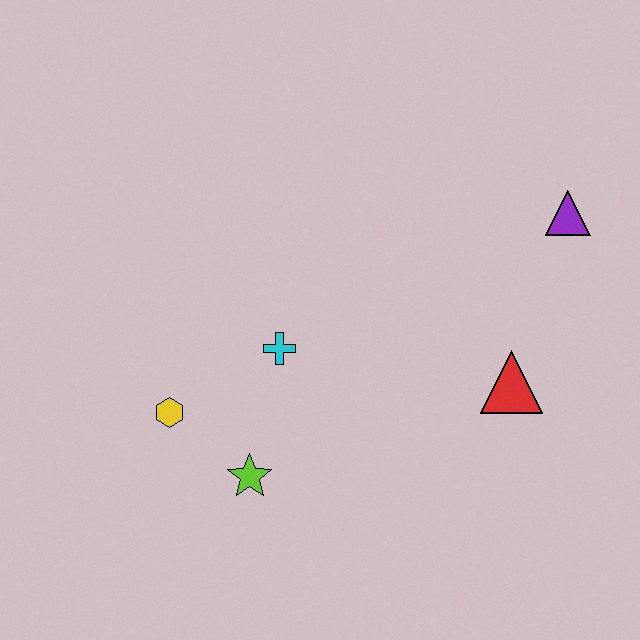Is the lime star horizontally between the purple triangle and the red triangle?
No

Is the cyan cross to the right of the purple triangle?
No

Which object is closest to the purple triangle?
The red triangle is closest to the purple triangle.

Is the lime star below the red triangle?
Yes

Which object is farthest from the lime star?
The purple triangle is farthest from the lime star.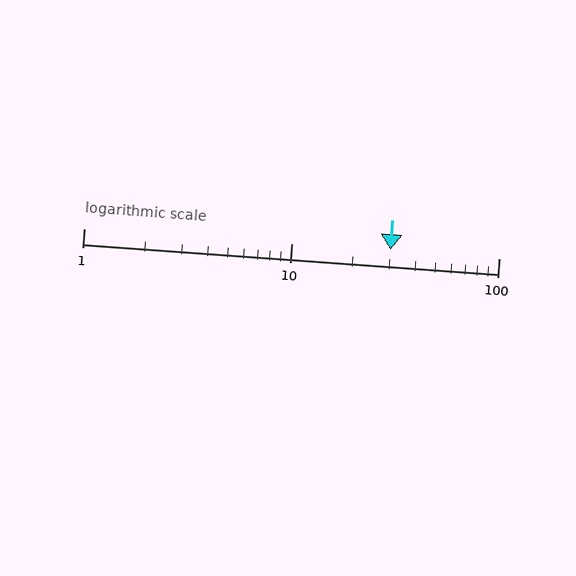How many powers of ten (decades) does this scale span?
The scale spans 2 decades, from 1 to 100.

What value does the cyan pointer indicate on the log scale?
The pointer indicates approximately 30.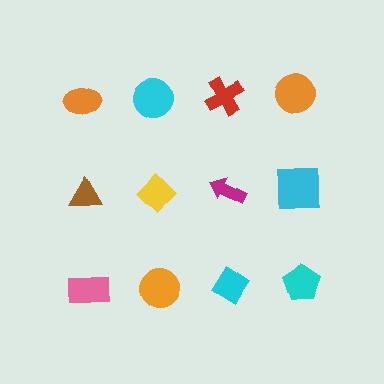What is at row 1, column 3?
A red cross.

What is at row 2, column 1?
A brown triangle.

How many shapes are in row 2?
4 shapes.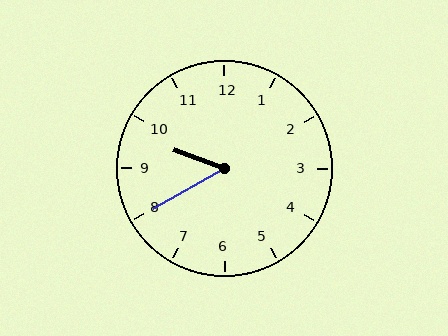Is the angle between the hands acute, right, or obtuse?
It is acute.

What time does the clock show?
9:40.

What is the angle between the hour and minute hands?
Approximately 50 degrees.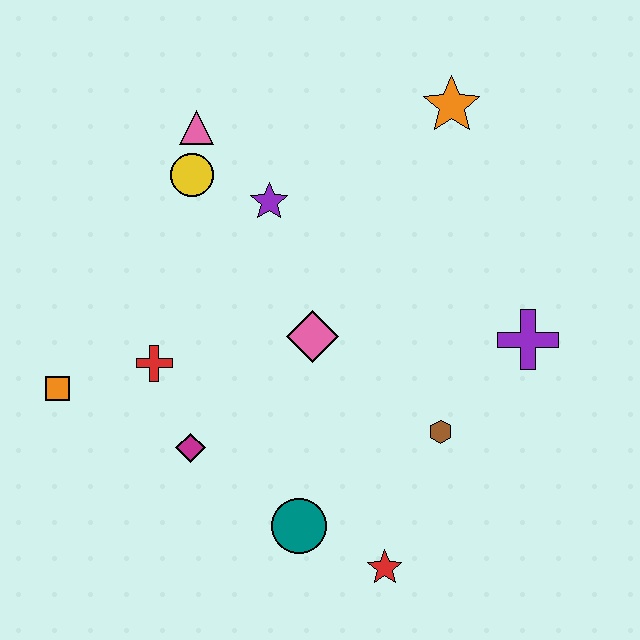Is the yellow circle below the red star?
No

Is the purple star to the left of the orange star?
Yes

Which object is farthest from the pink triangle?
The red star is farthest from the pink triangle.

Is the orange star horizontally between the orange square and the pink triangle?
No